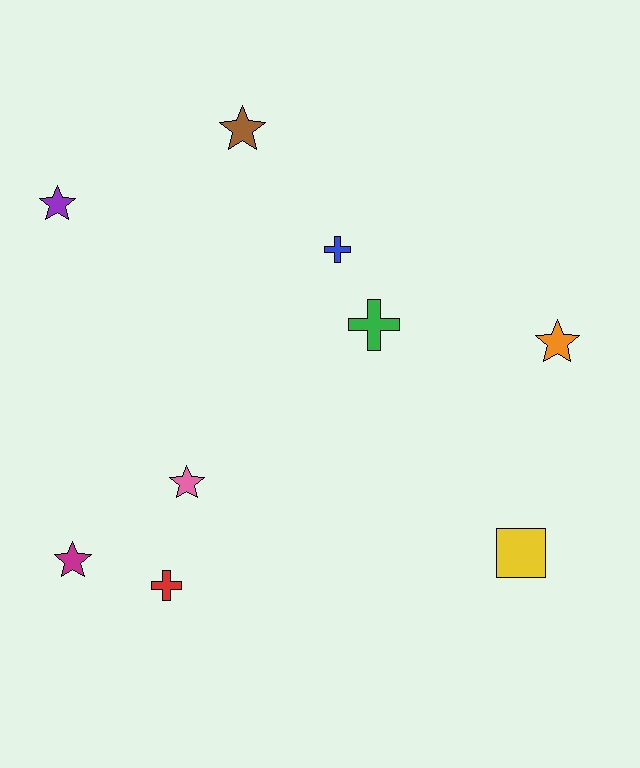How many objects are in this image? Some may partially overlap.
There are 9 objects.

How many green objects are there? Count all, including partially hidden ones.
There is 1 green object.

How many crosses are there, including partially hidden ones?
There are 3 crosses.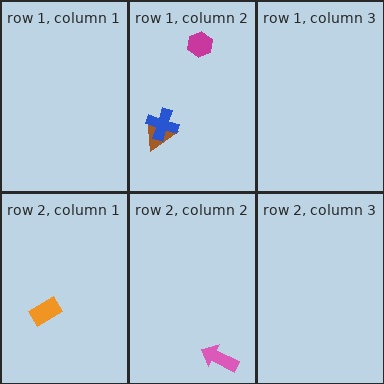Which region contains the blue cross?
The row 1, column 2 region.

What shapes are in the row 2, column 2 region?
The pink arrow.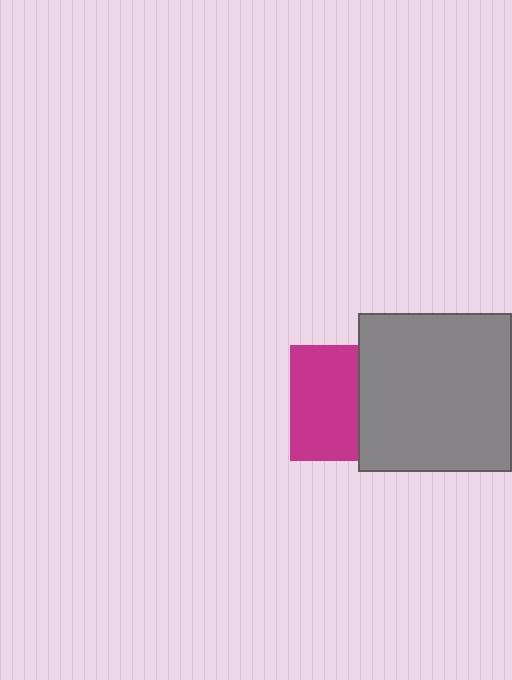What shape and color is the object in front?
The object in front is a gray rectangle.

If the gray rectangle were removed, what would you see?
You would see the complete magenta square.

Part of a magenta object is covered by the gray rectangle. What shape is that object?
It is a square.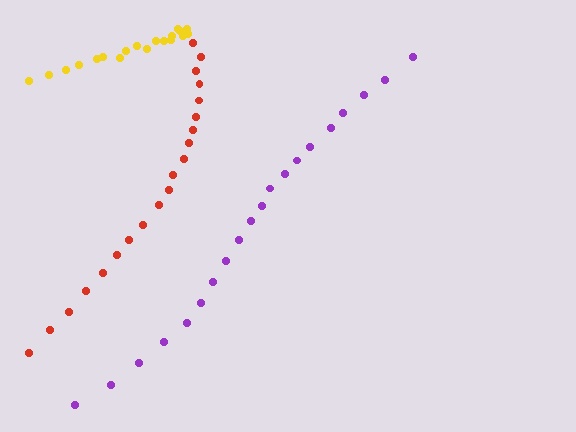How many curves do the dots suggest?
There are 3 distinct paths.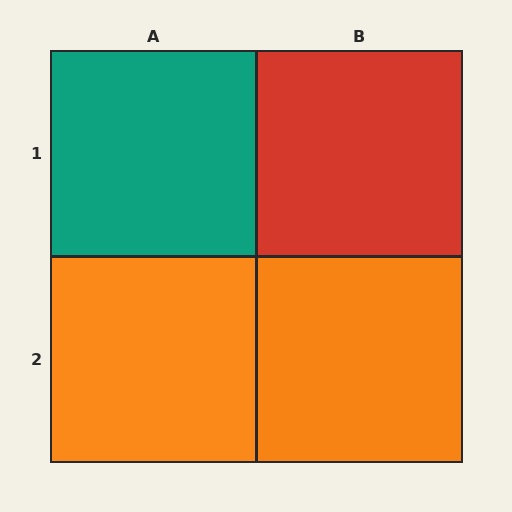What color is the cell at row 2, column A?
Orange.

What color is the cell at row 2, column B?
Orange.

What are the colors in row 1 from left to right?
Teal, red.